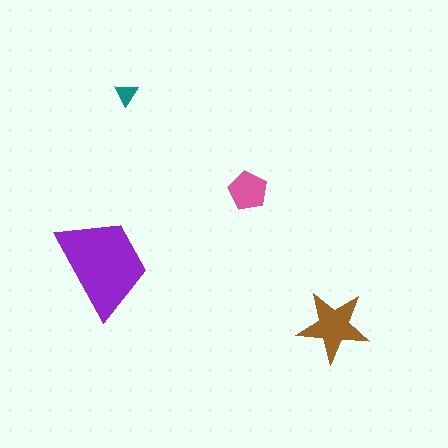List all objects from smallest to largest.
The teal triangle, the pink pentagon, the brown star, the purple trapezoid.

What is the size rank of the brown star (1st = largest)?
2nd.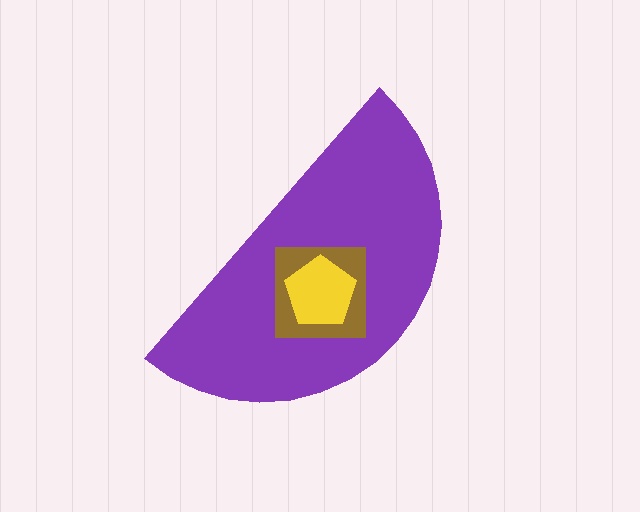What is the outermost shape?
The purple semicircle.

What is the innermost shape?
The yellow pentagon.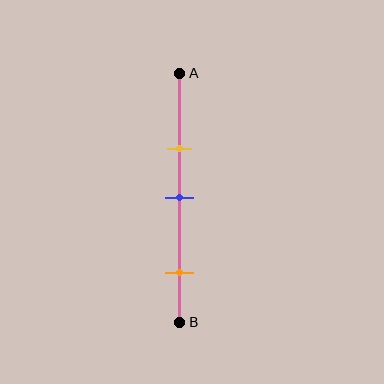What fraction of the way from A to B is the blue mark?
The blue mark is approximately 50% (0.5) of the way from A to B.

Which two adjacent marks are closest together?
The yellow and blue marks are the closest adjacent pair.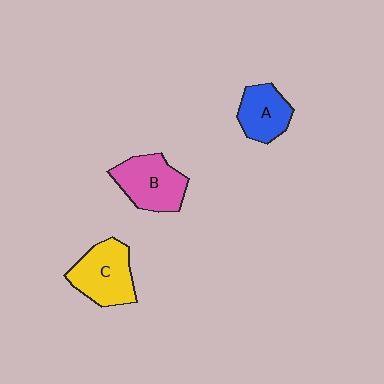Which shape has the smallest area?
Shape A (blue).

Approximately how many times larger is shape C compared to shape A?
Approximately 1.3 times.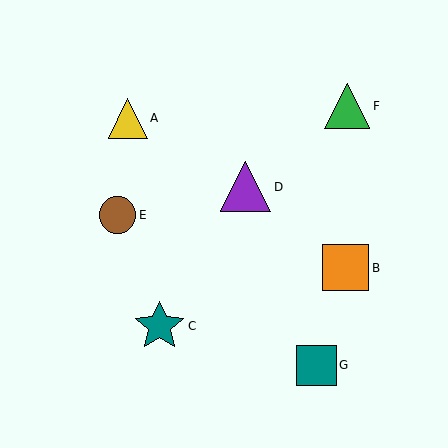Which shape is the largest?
The teal star (labeled C) is the largest.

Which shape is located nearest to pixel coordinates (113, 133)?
The yellow triangle (labeled A) at (128, 118) is nearest to that location.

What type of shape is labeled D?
Shape D is a purple triangle.